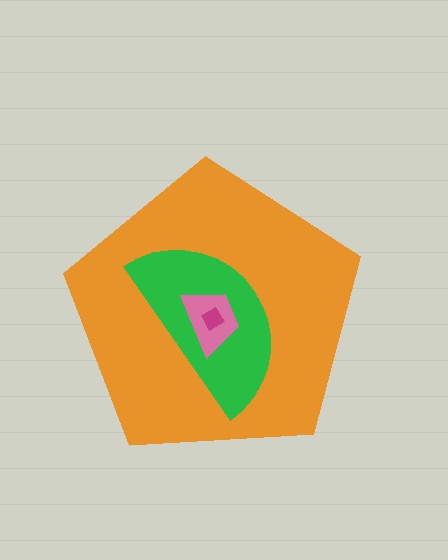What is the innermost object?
The magenta diamond.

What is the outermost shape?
The orange pentagon.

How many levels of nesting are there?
4.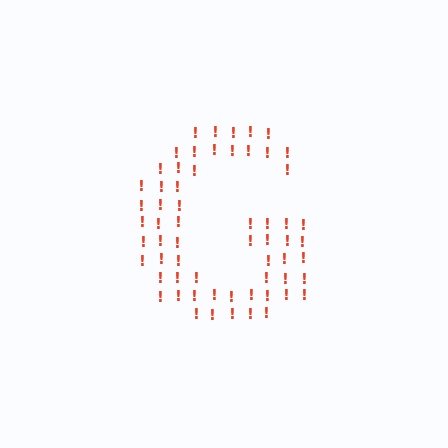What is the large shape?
The large shape is the letter G.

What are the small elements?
The small elements are exclamation marks.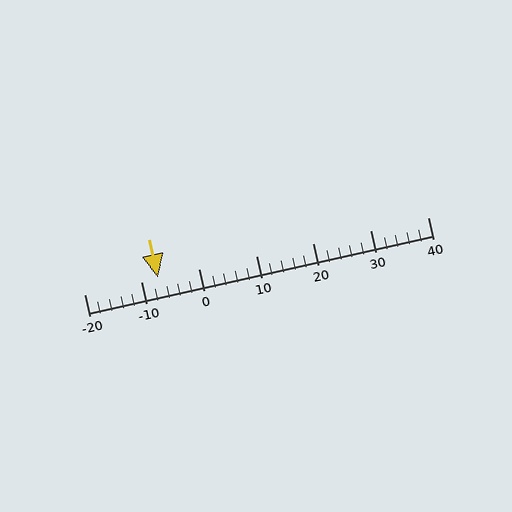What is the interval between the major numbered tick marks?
The major tick marks are spaced 10 units apart.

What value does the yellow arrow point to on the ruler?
The yellow arrow points to approximately -7.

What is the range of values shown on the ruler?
The ruler shows values from -20 to 40.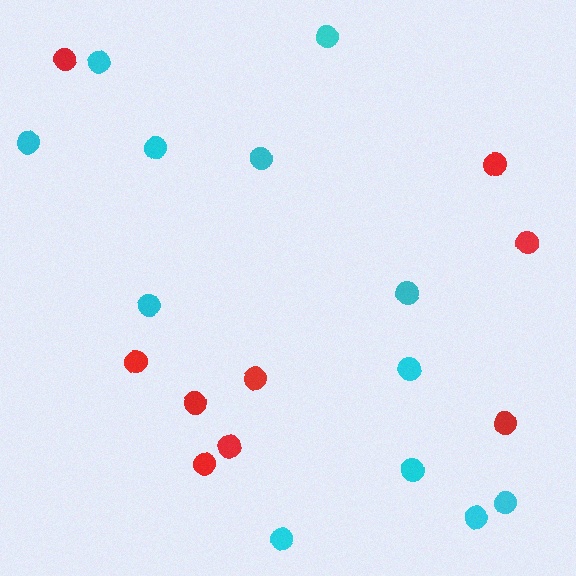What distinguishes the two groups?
There are 2 groups: one group of cyan circles (12) and one group of red circles (9).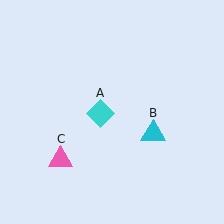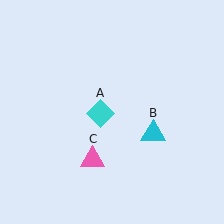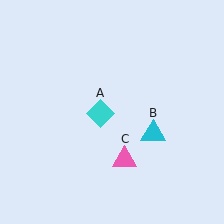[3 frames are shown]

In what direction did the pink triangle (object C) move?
The pink triangle (object C) moved right.